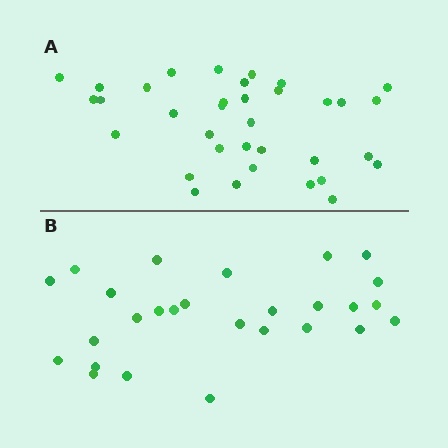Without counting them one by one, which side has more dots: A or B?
Region A (the top region) has more dots.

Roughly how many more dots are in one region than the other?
Region A has roughly 8 or so more dots than region B.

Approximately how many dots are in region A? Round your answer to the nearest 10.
About 40 dots. (The exact count is 35, which rounds to 40.)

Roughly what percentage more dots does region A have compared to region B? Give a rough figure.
About 30% more.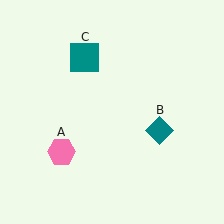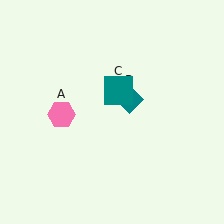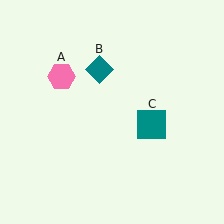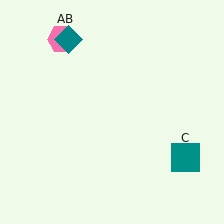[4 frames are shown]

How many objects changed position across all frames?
3 objects changed position: pink hexagon (object A), teal diamond (object B), teal square (object C).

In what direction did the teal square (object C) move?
The teal square (object C) moved down and to the right.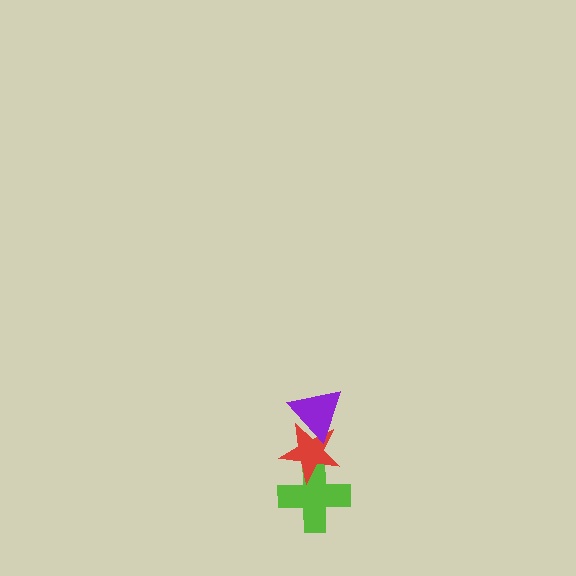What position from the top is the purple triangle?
The purple triangle is 1st from the top.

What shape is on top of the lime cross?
The red star is on top of the lime cross.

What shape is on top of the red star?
The purple triangle is on top of the red star.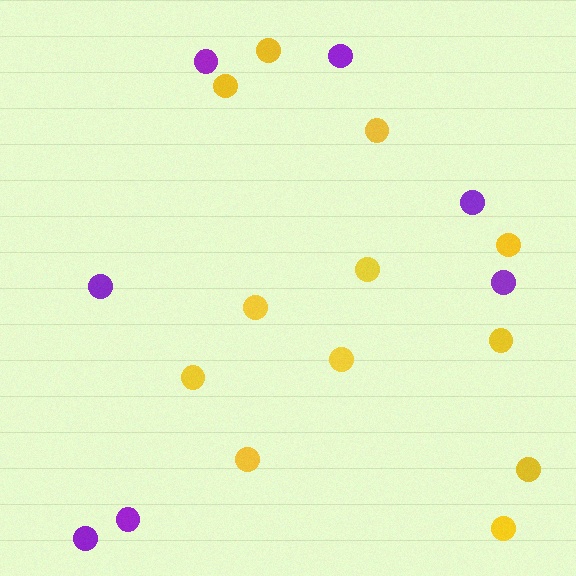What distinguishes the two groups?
There are 2 groups: one group of purple circles (7) and one group of yellow circles (12).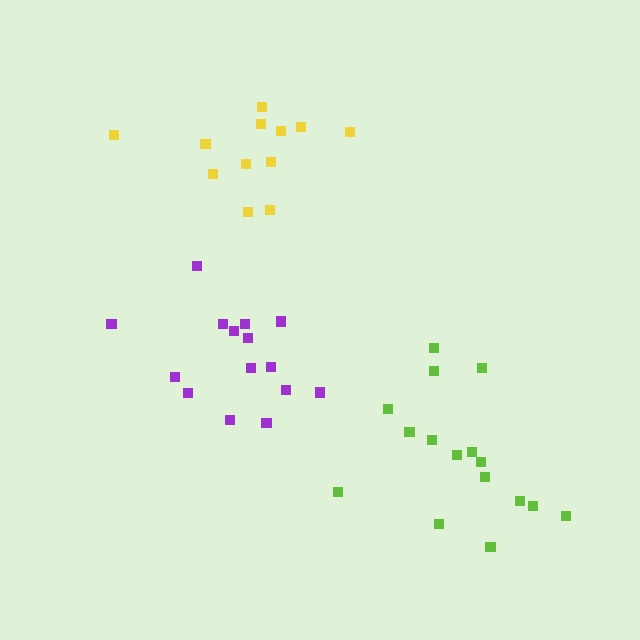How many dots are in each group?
Group 1: 15 dots, Group 2: 16 dots, Group 3: 12 dots (43 total).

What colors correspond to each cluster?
The clusters are colored: purple, lime, yellow.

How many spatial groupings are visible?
There are 3 spatial groupings.